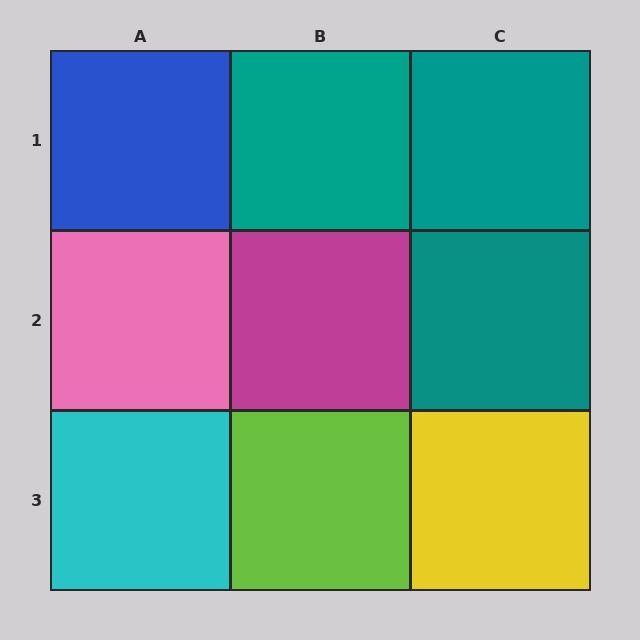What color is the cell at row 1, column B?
Teal.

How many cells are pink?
1 cell is pink.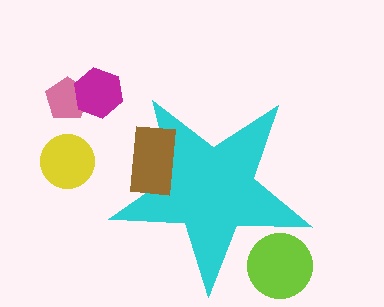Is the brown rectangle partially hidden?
No, the brown rectangle is fully visible.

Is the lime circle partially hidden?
Yes, the lime circle is partially hidden behind the cyan star.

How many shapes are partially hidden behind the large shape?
1 shape is partially hidden.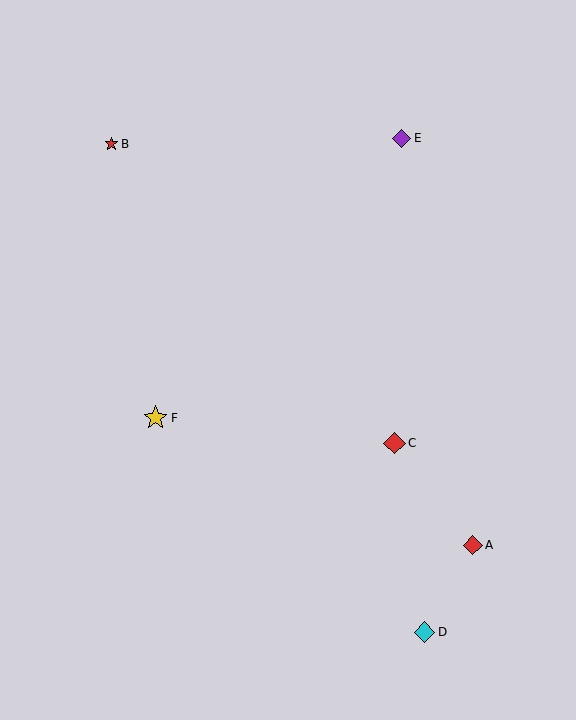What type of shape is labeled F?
Shape F is a yellow star.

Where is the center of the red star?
The center of the red star is at (111, 144).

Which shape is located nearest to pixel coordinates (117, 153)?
The red star (labeled B) at (111, 144) is nearest to that location.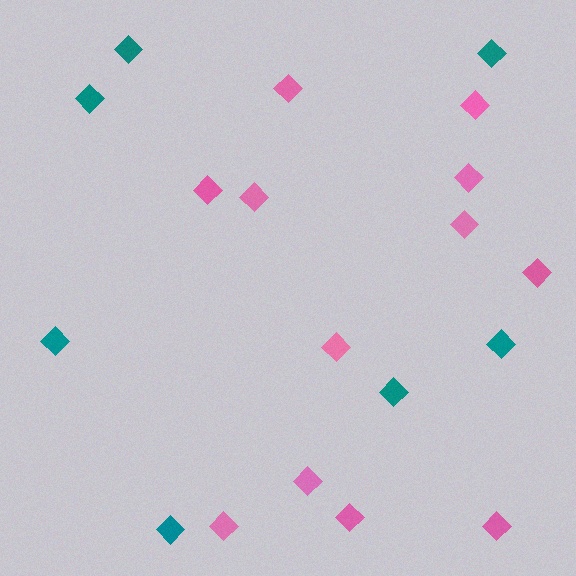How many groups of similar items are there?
There are 2 groups: one group of teal diamonds (7) and one group of pink diamonds (12).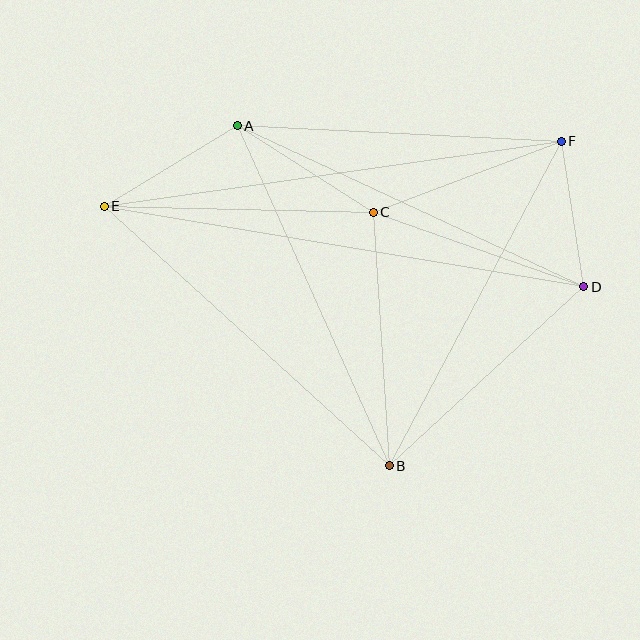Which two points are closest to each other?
Points D and F are closest to each other.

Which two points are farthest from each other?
Points D and E are farthest from each other.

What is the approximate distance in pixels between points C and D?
The distance between C and D is approximately 223 pixels.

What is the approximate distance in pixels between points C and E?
The distance between C and E is approximately 269 pixels.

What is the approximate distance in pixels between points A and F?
The distance between A and F is approximately 324 pixels.